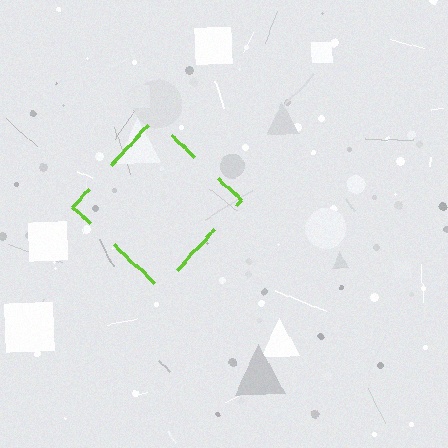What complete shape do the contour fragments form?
The contour fragments form a diamond.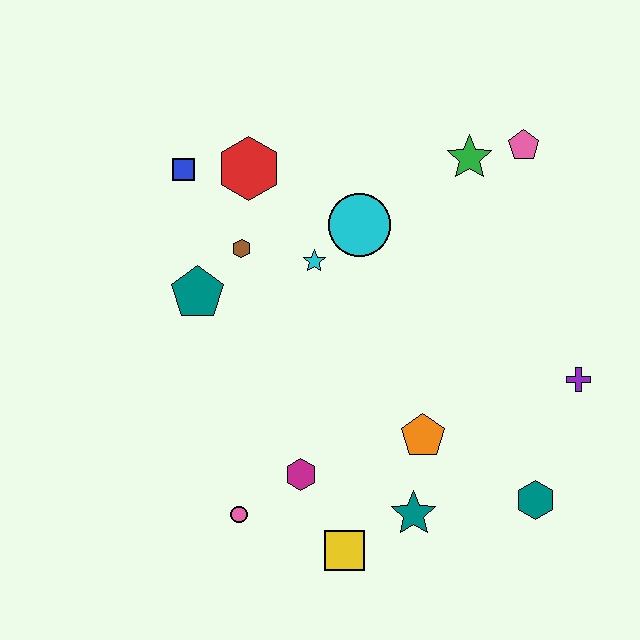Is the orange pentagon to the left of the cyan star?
No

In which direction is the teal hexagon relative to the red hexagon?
The teal hexagon is below the red hexagon.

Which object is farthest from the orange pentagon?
The blue square is farthest from the orange pentagon.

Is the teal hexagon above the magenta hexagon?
No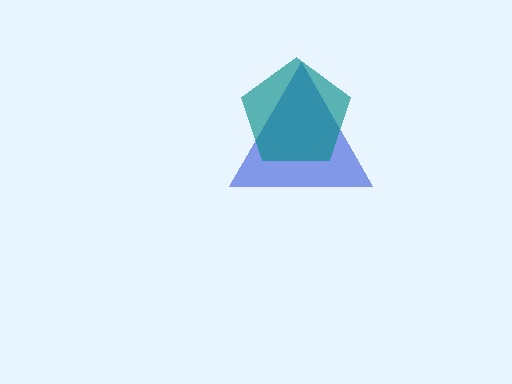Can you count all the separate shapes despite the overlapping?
Yes, there are 2 separate shapes.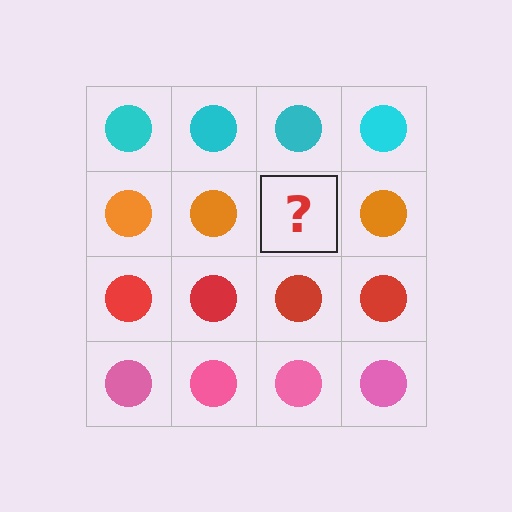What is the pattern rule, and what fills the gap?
The rule is that each row has a consistent color. The gap should be filled with an orange circle.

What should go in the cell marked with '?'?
The missing cell should contain an orange circle.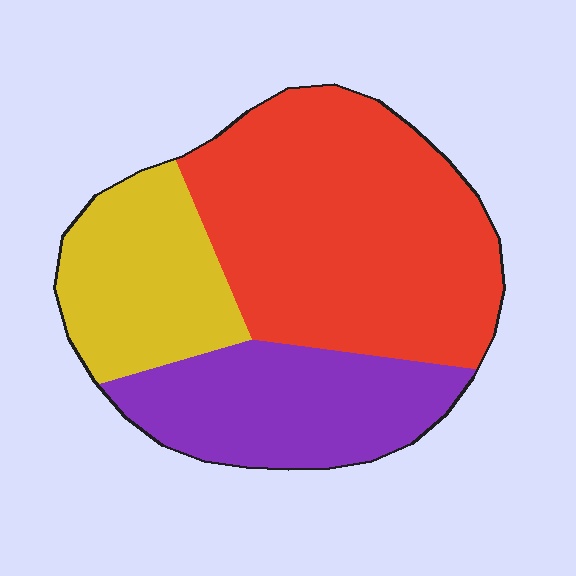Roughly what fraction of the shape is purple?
Purple covers roughly 25% of the shape.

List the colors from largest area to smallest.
From largest to smallest: red, purple, yellow.